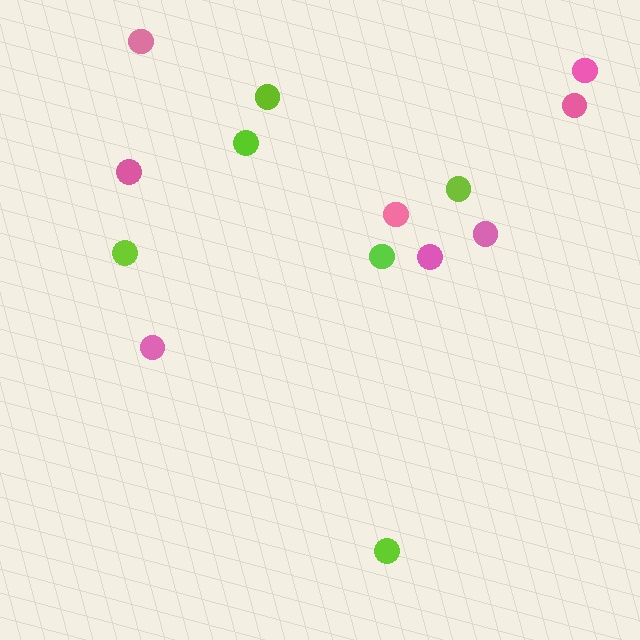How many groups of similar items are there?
There are 2 groups: one group of lime circles (6) and one group of pink circles (8).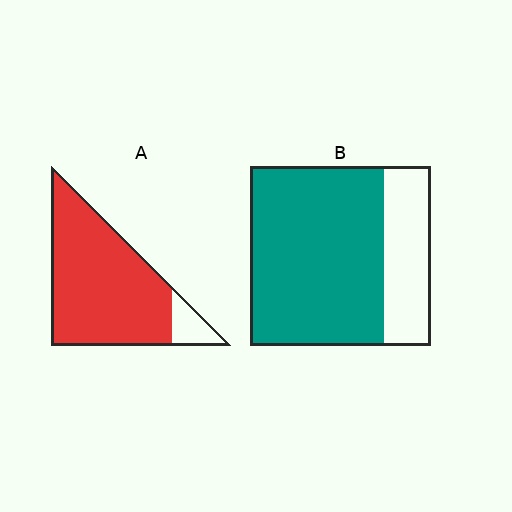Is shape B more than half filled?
Yes.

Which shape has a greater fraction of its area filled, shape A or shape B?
Shape A.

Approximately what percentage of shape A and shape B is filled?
A is approximately 90% and B is approximately 75%.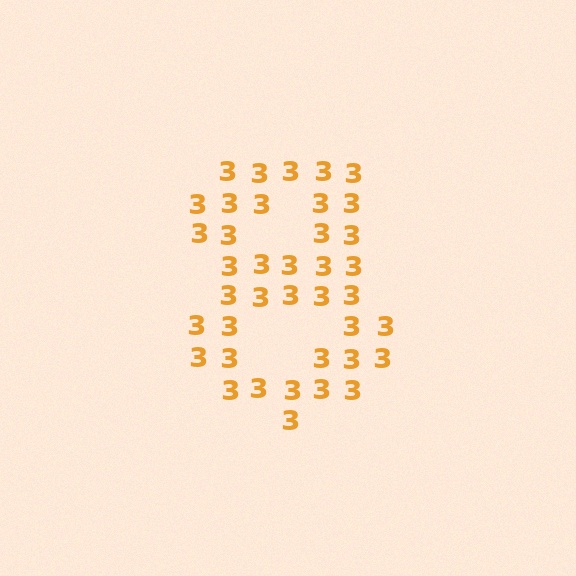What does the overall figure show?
The overall figure shows the digit 8.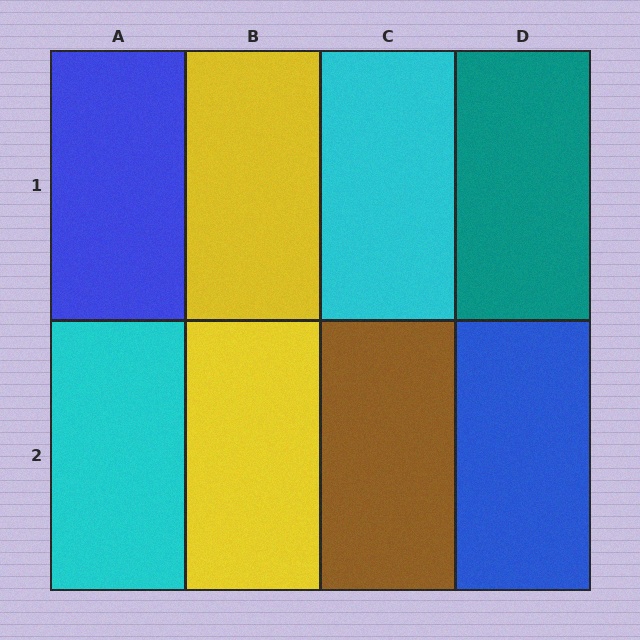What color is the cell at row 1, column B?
Yellow.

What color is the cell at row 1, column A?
Blue.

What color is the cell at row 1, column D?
Teal.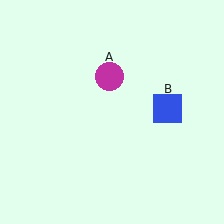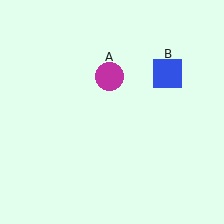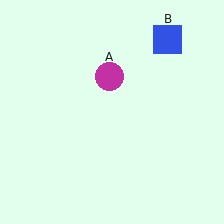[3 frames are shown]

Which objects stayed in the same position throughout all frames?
Magenta circle (object A) remained stationary.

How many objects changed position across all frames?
1 object changed position: blue square (object B).